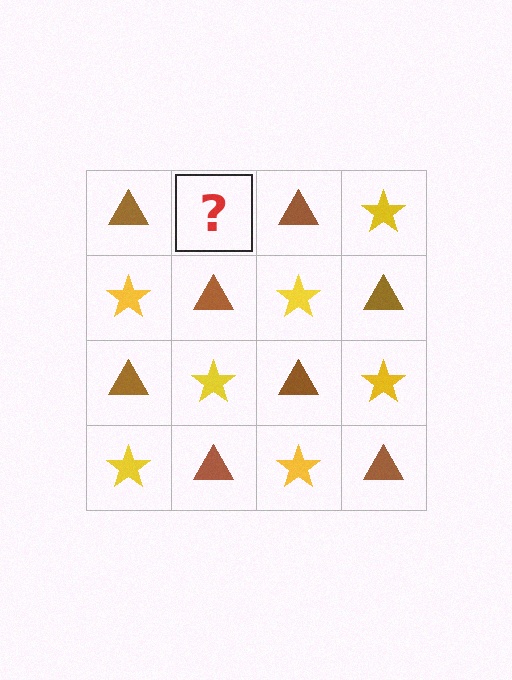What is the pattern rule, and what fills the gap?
The rule is that it alternates brown triangle and yellow star in a checkerboard pattern. The gap should be filled with a yellow star.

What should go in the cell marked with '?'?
The missing cell should contain a yellow star.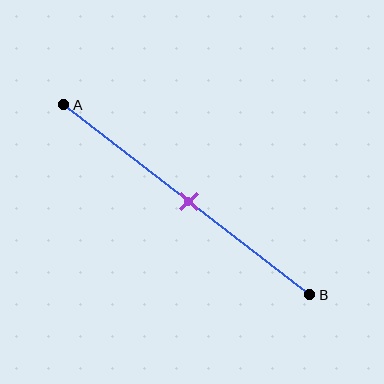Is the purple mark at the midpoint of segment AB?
Yes, the mark is approximately at the midpoint.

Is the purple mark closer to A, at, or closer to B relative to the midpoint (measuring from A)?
The purple mark is approximately at the midpoint of segment AB.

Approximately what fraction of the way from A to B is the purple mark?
The purple mark is approximately 50% of the way from A to B.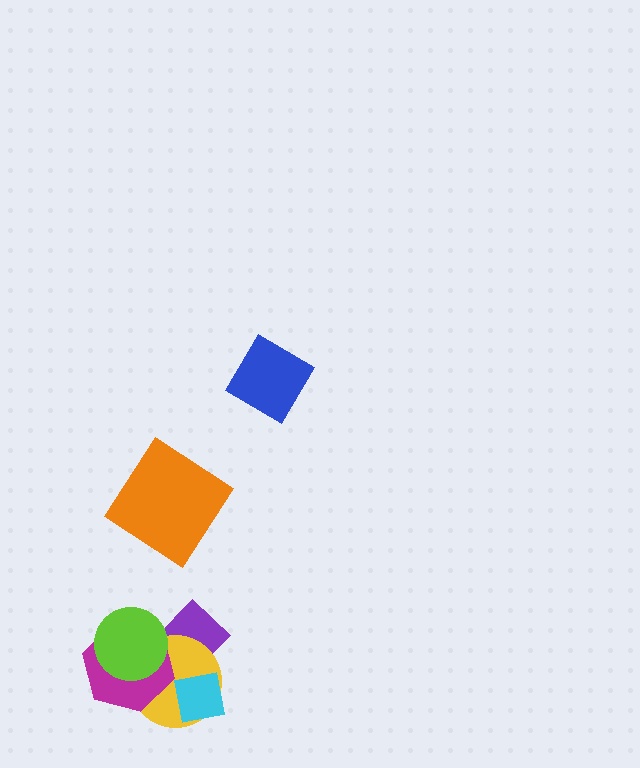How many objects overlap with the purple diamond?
3 objects overlap with the purple diamond.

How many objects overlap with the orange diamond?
0 objects overlap with the orange diamond.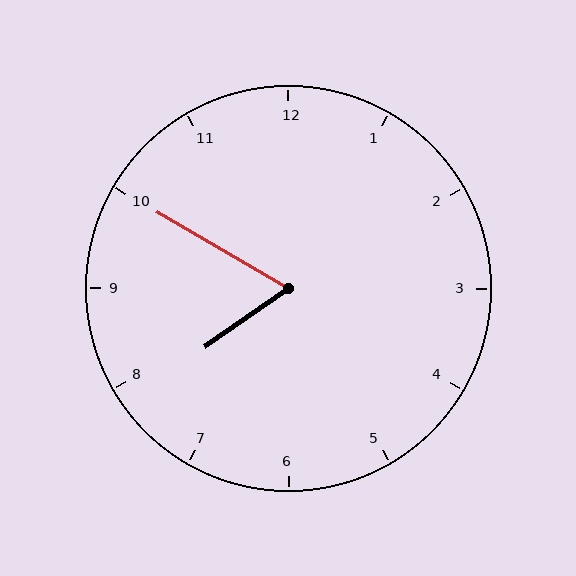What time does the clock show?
7:50.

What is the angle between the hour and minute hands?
Approximately 65 degrees.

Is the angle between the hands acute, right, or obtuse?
It is acute.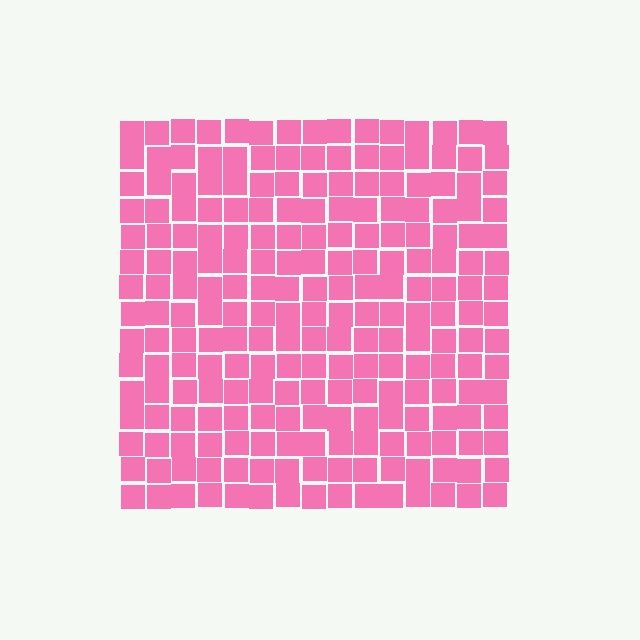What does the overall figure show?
The overall figure shows a square.